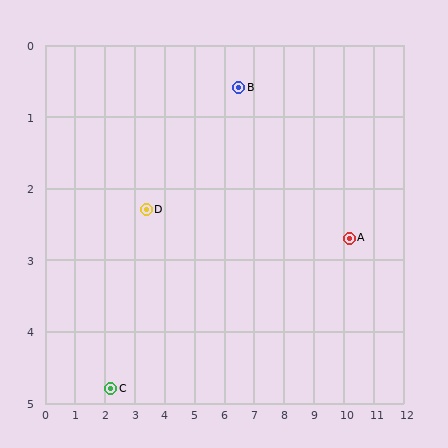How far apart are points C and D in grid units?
Points C and D are about 2.8 grid units apart.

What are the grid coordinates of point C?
Point C is at approximately (2.2, 4.8).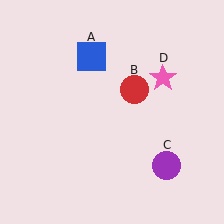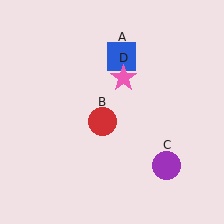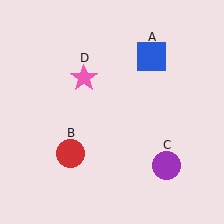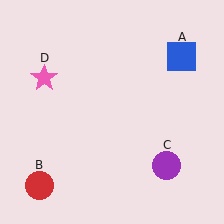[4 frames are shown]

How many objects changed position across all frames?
3 objects changed position: blue square (object A), red circle (object B), pink star (object D).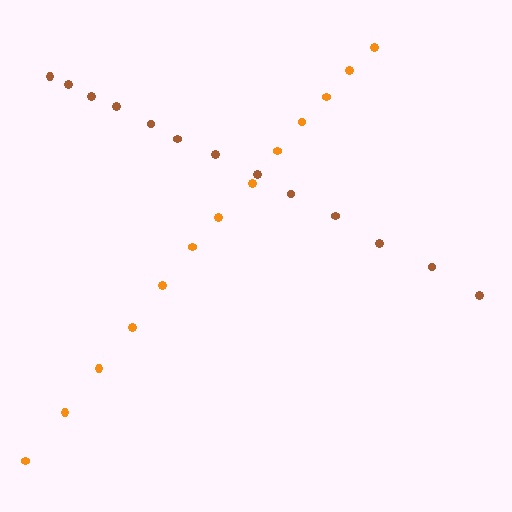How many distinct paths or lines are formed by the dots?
There are 2 distinct paths.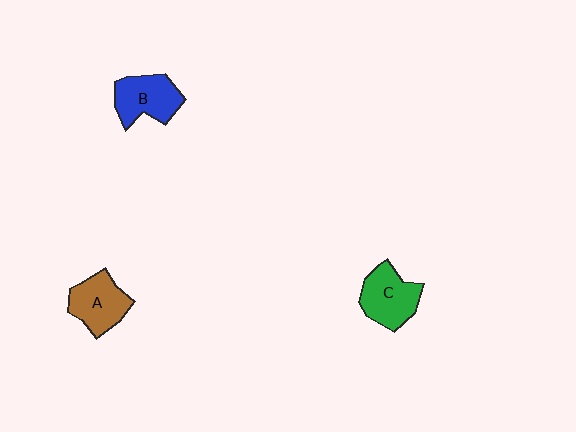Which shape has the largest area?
Shape C (green).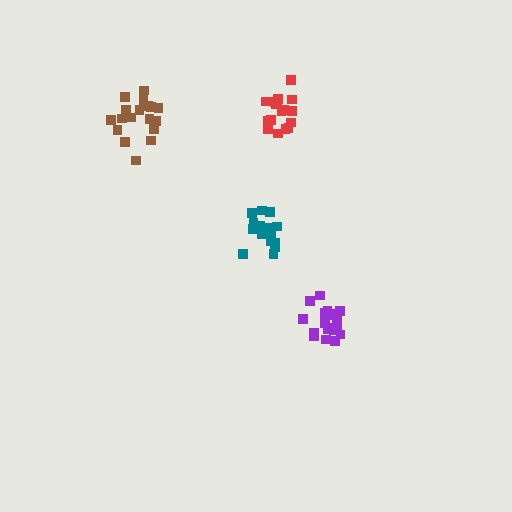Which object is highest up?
The red cluster is topmost.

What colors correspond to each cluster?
The clusters are colored: teal, brown, purple, red.